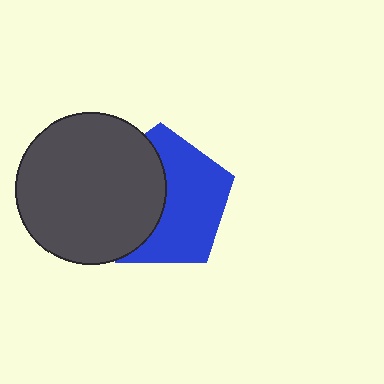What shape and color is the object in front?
The object in front is a dark gray circle.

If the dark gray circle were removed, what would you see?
You would see the complete blue pentagon.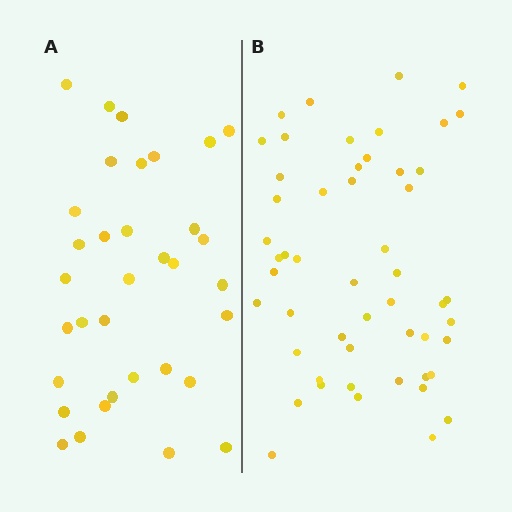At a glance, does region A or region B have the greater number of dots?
Region B (the right region) has more dots.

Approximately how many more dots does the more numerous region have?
Region B has approximately 20 more dots than region A.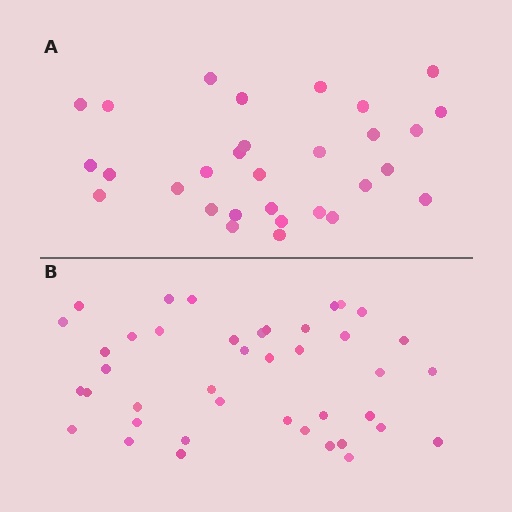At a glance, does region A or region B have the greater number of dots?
Region B (the bottom region) has more dots.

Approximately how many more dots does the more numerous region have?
Region B has roughly 12 or so more dots than region A.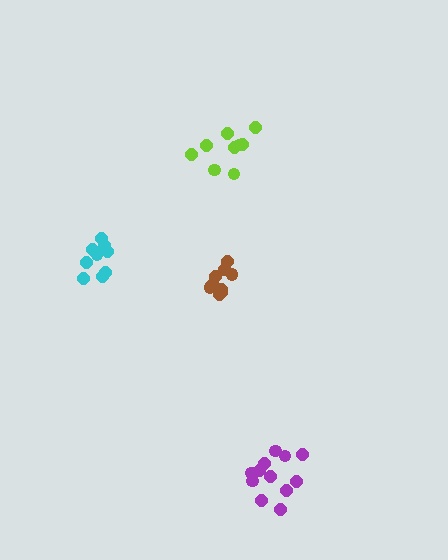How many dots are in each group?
Group 1: 9 dots, Group 2: 12 dots, Group 3: 9 dots, Group 4: 9 dots (39 total).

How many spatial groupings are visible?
There are 4 spatial groupings.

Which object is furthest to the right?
The purple cluster is rightmost.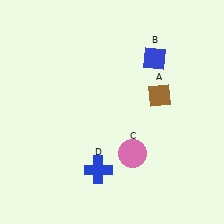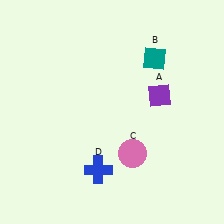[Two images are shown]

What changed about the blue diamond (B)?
In Image 1, B is blue. In Image 2, it changed to teal.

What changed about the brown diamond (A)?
In Image 1, A is brown. In Image 2, it changed to purple.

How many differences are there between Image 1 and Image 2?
There are 2 differences between the two images.